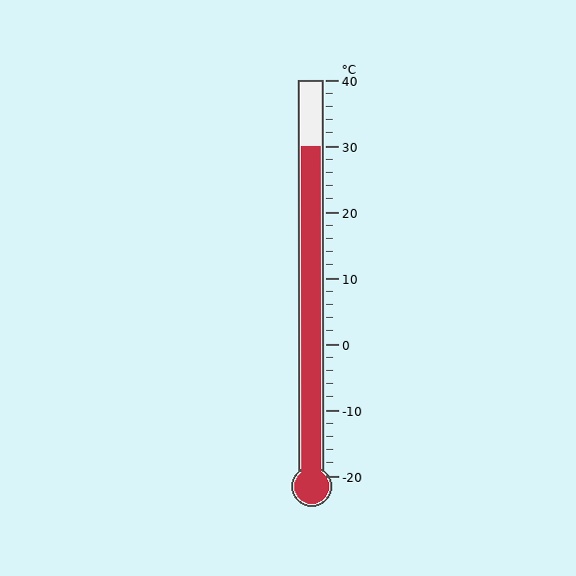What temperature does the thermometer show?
The thermometer shows approximately 30°C.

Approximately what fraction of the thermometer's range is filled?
The thermometer is filled to approximately 85% of its range.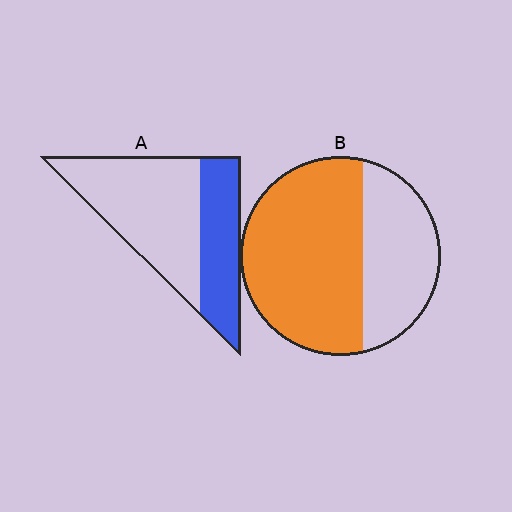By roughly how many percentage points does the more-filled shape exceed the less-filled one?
By roughly 30 percentage points (B over A).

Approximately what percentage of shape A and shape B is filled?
A is approximately 35% and B is approximately 65%.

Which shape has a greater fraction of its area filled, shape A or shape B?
Shape B.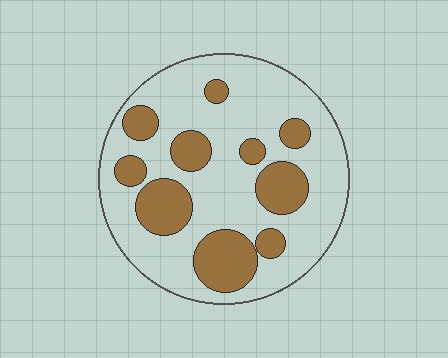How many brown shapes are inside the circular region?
10.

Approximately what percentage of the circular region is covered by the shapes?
Approximately 30%.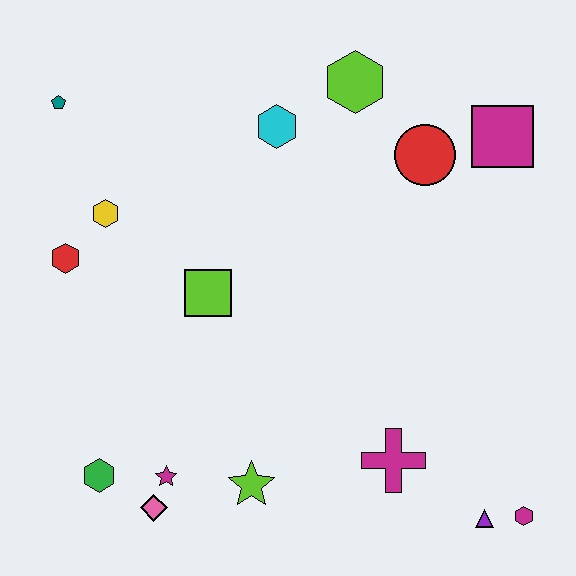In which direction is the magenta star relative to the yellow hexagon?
The magenta star is below the yellow hexagon.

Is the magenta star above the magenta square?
No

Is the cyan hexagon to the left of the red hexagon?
No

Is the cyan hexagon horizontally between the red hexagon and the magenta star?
No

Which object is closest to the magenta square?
The red circle is closest to the magenta square.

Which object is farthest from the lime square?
The magenta hexagon is farthest from the lime square.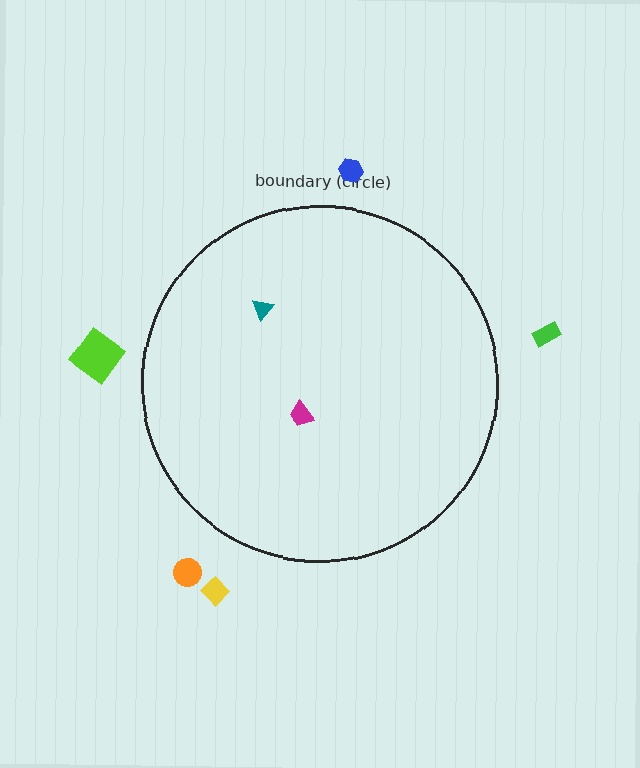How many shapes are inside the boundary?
2 inside, 5 outside.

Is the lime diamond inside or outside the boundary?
Outside.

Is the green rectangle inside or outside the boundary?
Outside.